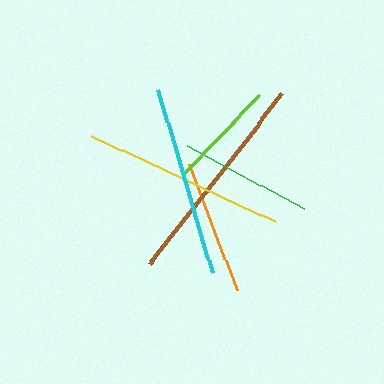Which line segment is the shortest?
The lime line is the shortest at approximately 111 pixels.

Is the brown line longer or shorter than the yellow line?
The brown line is longer than the yellow line.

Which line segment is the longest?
The brown line is the longest at approximately 217 pixels.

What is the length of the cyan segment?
The cyan segment is approximately 191 pixels long.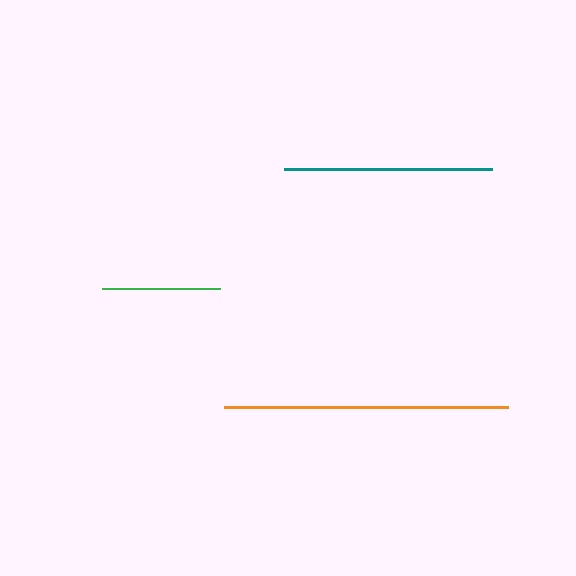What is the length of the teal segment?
The teal segment is approximately 208 pixels long.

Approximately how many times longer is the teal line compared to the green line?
The teal line is approximately 1.8 times the length of the green line.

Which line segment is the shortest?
The green line is the shortest at approximately 119 pixels.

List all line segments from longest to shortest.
From longest to shortest: orange, teal, green.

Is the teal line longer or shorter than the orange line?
The orange line is longer than the teal line.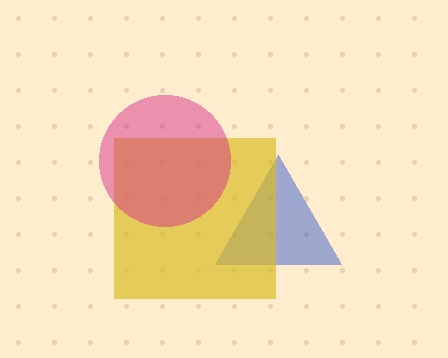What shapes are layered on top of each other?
The layered shapes are: a blue triangle, a yellow square, a magenta circle.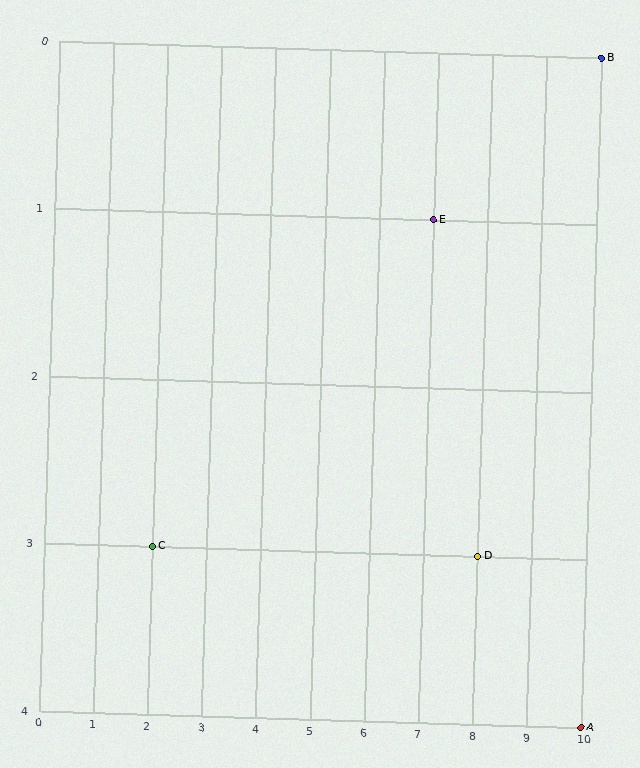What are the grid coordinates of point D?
Point D is at grid coordinates (8, 3).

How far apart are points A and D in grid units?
Points A and D are 2 columns and 1 row apart (about 2.2 grid units diagonally).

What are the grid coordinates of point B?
Point B is at grid coordinates (10, 0).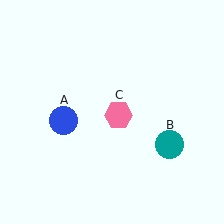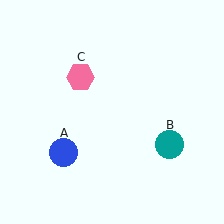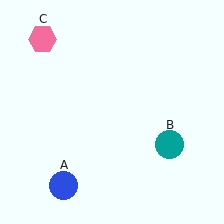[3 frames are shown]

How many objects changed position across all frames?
2 objects changed position: blue circle (object A), pink hexagon (object C).